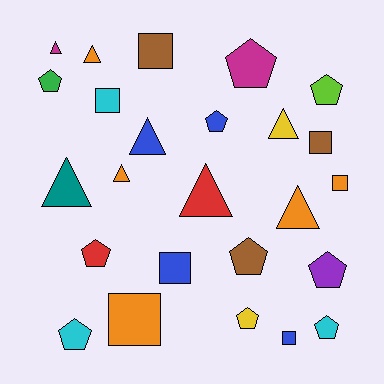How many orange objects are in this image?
There are 5 orange objects.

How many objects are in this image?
There are 25 objects.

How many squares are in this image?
There are 7 squares.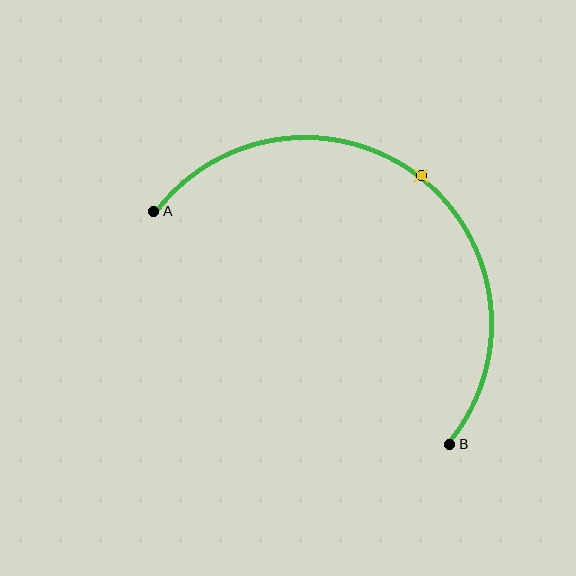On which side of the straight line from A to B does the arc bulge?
The arc bulges above and to the right of the straight line connecting A and B.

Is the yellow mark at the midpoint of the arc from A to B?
Yes. The yellow mark lies on the arc at equal arc-length from both A and B — it is the arc midpoint.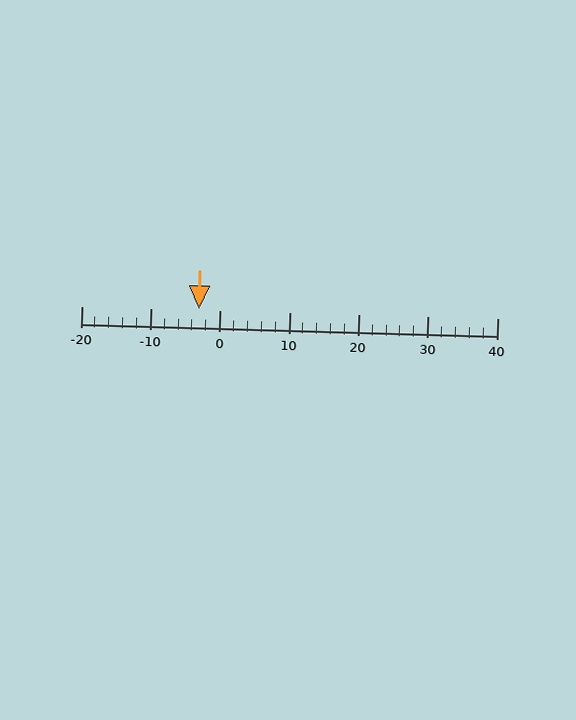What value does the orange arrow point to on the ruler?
The orange arrow points to approximately -3.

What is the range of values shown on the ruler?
The ruler shows values from -20 to 40.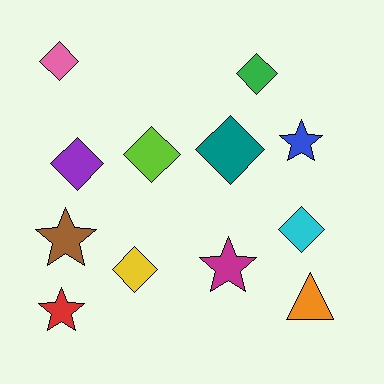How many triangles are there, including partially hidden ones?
There is 1 triangle.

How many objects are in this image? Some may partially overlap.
There are 12 objects.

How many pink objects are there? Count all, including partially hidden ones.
There is 1 pink object.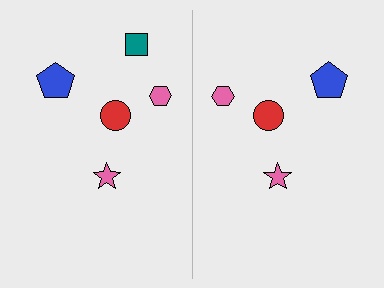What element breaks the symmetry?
A teal square is missing from the right side.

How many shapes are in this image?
There are 9 shapes in this image.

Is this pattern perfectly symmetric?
No, the pattern is not perfectly symmetric. A teal square is missing from the right side.